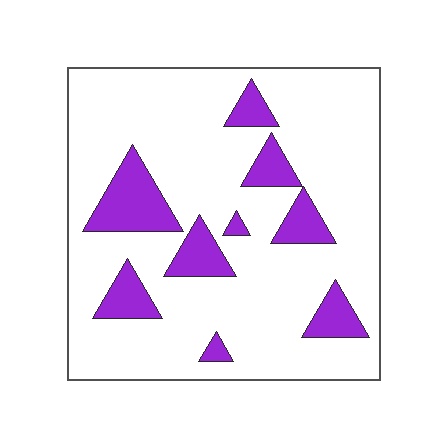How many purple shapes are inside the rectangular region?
9.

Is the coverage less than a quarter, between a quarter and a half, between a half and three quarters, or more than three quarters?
Less than a quarter.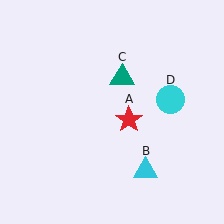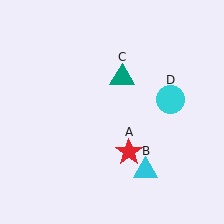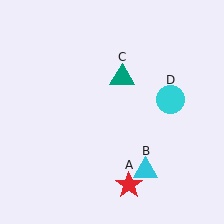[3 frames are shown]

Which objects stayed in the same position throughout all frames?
Cyan triangle (object B) and teal triangle (object C) and cyan circle (object D) remained stationary.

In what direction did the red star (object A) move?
The red star (object A) moved down.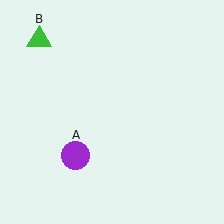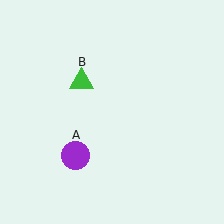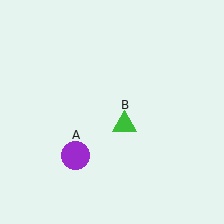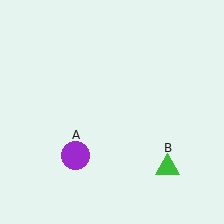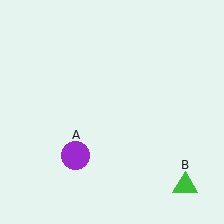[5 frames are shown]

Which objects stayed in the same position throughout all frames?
Purple circle (object A) remained stationary.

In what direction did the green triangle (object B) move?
The green triangle (object B) moved down and to the right.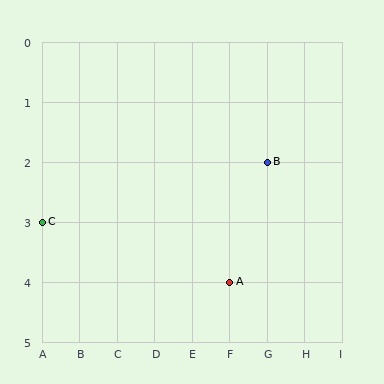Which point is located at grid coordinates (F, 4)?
Point A is at (F, 4).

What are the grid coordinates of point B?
Point B is at grid coordinates (G, 2).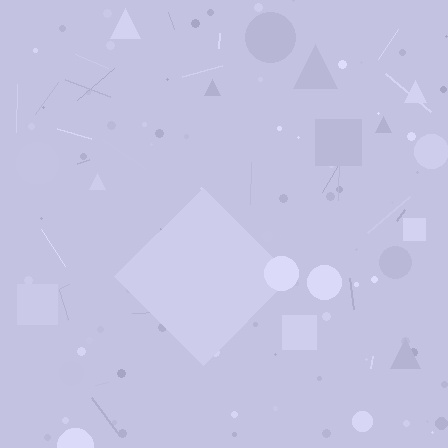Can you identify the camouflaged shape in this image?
The camouflaged shape is a diamond.